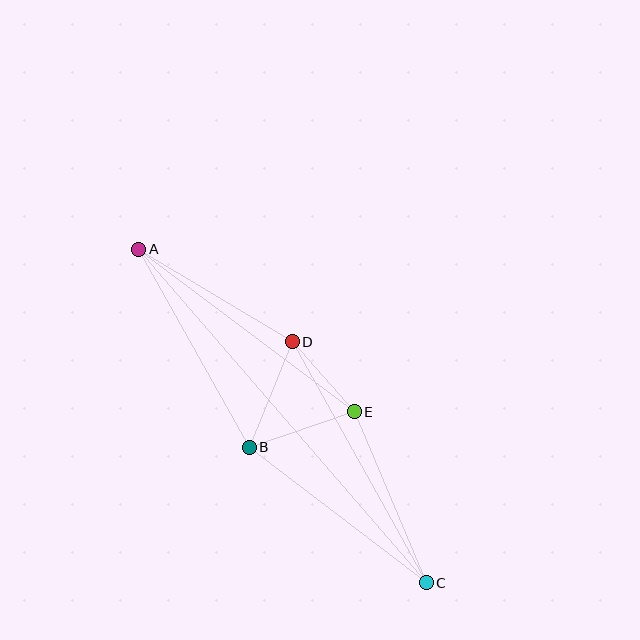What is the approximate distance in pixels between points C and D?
The distance between C and D is approximately 276 pixels.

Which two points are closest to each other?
Points D and E are closest to each other.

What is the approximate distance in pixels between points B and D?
The distance between B and D is approximately 114 pixels.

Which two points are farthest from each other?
Points A and C are farthest from each other.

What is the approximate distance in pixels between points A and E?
The distance between A and E is approximately 270 pixels.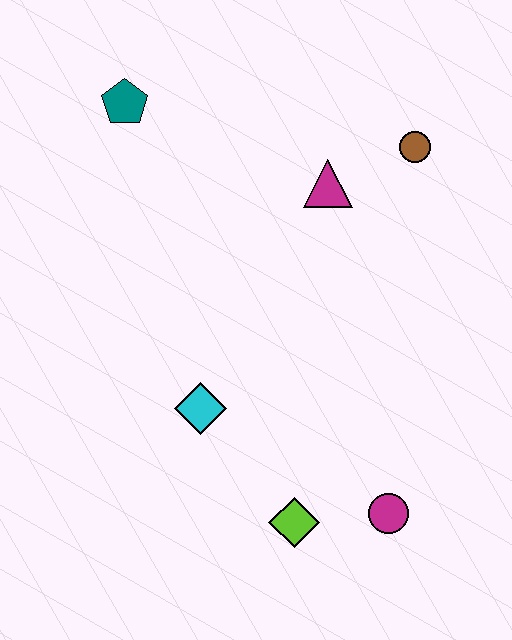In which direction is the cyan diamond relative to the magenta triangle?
The cyan diamond is below the magenta triangle.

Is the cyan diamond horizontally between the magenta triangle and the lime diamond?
No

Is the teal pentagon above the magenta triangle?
Yes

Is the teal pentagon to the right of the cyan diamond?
No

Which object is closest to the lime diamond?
The magenta circle is closest to the lime diamond.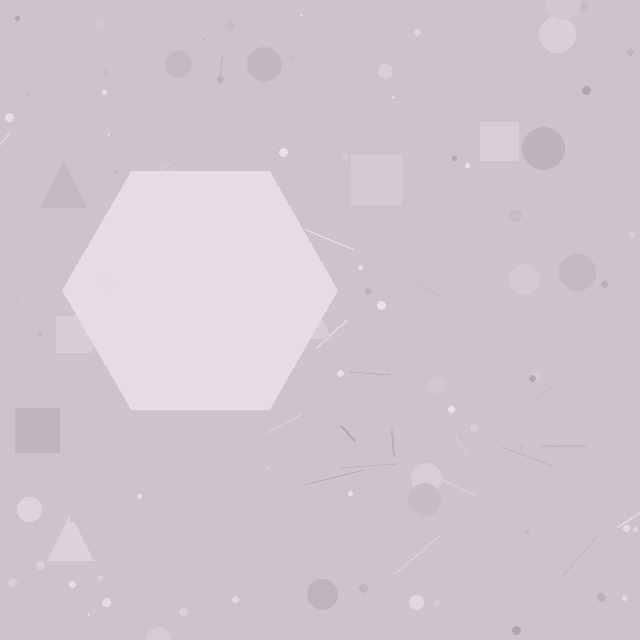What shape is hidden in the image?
A hexagon is hidden in the image.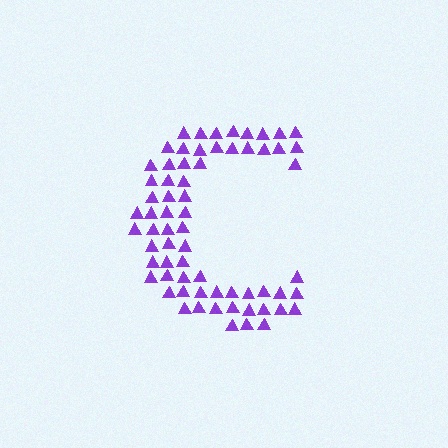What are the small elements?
The small elements are triangles.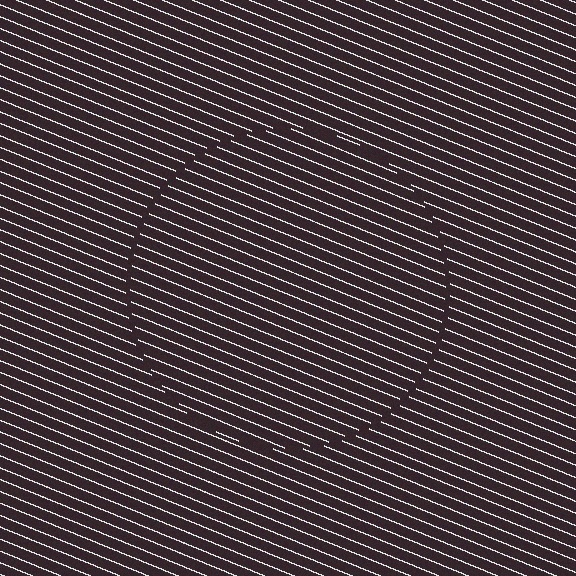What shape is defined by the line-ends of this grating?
An illusory circle. The interior of the shape contains the same grating, shifted by half a period — the contour is defined by the phase discontinuity where line-ends from the inner and outer gratings abut.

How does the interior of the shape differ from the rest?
The interior of the shape contains the same grating, shifted by half a period — the contour is defined by the phase discontinuity where line-ends from the inner and outer gratings abut.